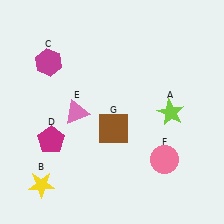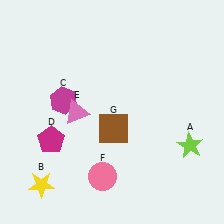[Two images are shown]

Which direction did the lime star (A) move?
The lime star (A) moved down.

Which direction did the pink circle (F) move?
The pink circle (F) moved left.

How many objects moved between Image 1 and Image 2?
3 objects moved between the two images.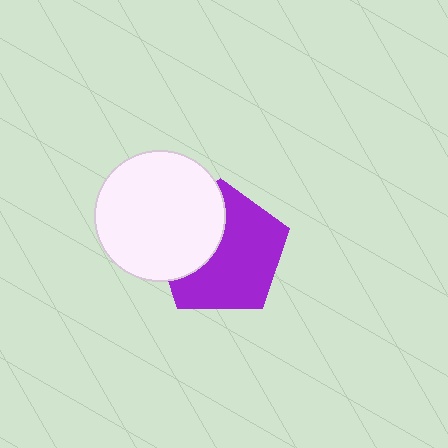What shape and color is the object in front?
The object in front is a white circle.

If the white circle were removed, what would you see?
You would see the complete purple pentagon.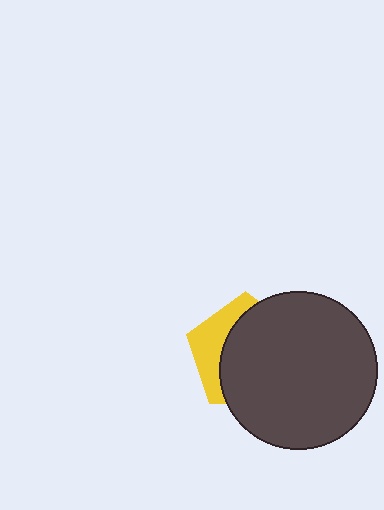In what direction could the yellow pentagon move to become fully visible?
The yellow pentagon could move left. That would shift it out from behind the dark gray circle entirely.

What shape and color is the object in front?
The object in front is a dark gray circle.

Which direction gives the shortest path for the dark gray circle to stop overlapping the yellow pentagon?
Moving right gives the shortest separation.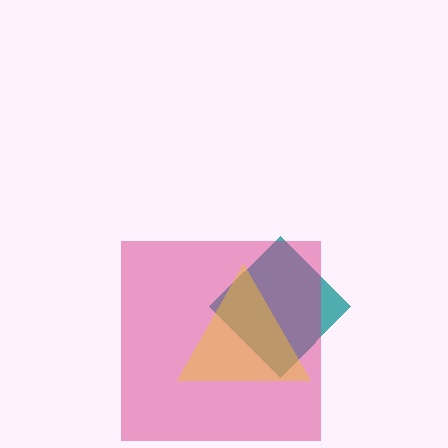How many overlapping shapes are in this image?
There are 3 overlapping shapes in the image.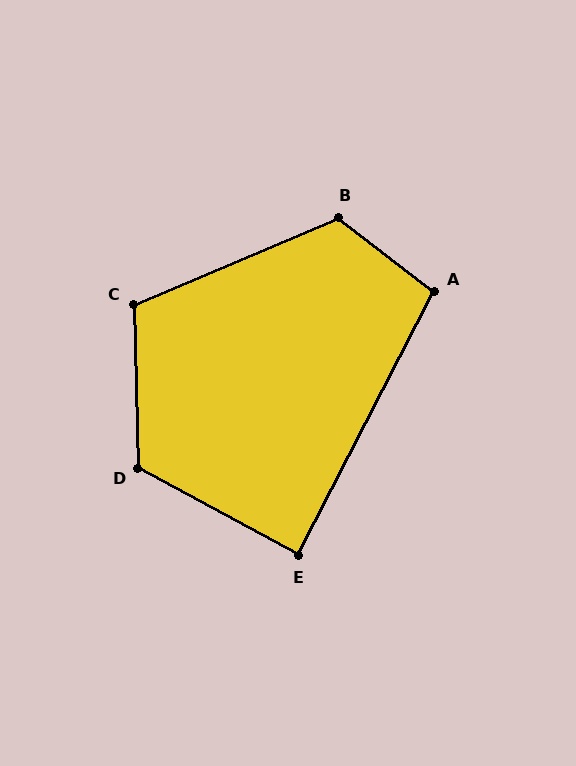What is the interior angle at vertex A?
Approximately 100 degrees (obtuse).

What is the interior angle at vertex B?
Approximately 119 degrees (obtuse).